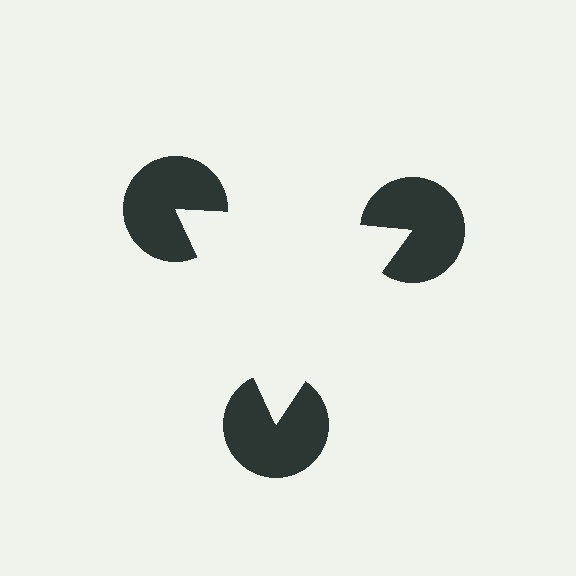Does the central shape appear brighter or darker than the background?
It typically appears slightly brighter than the background, even though no actual brightness change is drawn.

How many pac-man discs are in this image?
There are 3 — one at each vertex of the illusory triangle.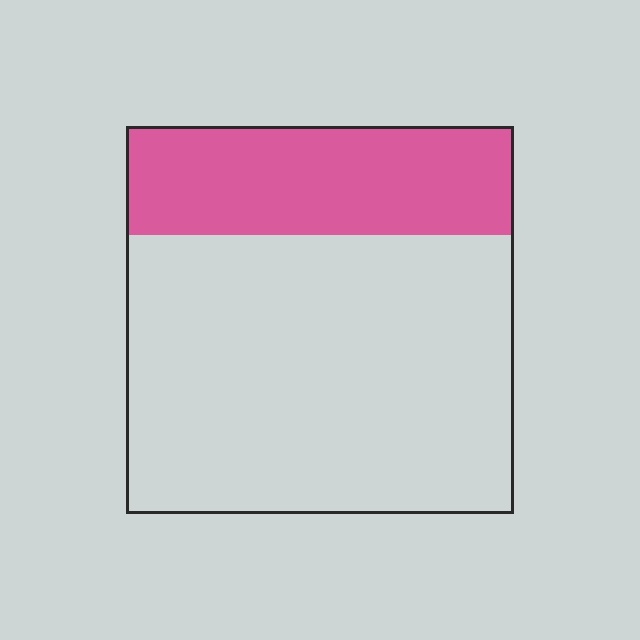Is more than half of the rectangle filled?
No.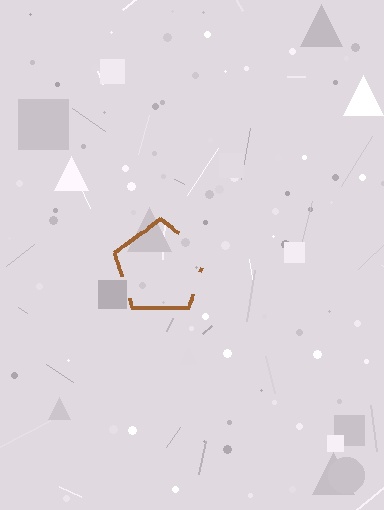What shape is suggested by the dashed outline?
The dashed outline suggests a pentagon.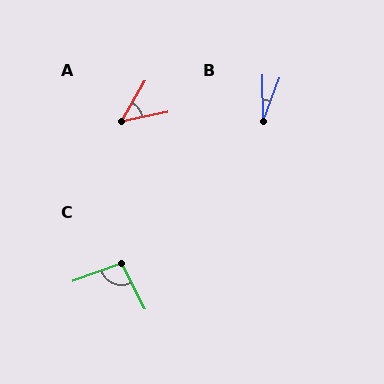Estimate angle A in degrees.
Approximately 48 degrees.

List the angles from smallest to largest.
B (21°), A (48°), C (97°).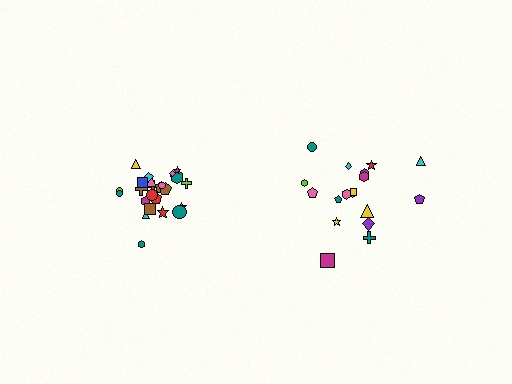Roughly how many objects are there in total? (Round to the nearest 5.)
Roughly 45 objects in total.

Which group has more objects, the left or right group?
The left group.